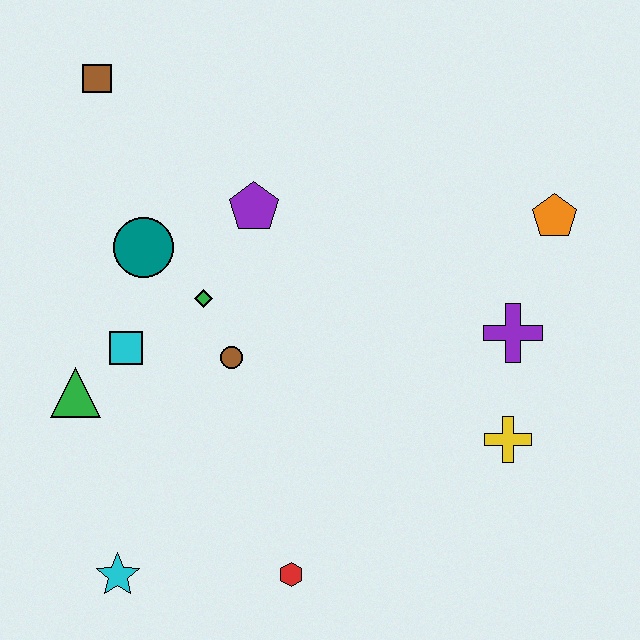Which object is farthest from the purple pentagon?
The cyan star is farthest from the purple pentagon.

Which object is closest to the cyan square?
The green triangle is closest to the cyan square.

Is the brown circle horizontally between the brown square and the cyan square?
No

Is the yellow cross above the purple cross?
No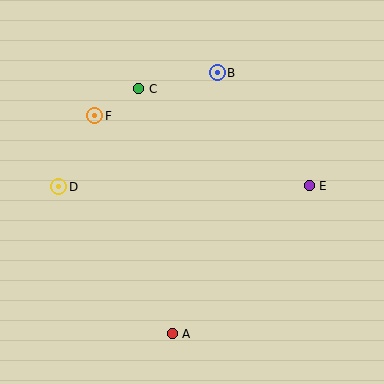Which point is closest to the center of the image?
Point C at (139, 89) is closest to the center.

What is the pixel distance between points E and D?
The distance between E and D is 251 pixels.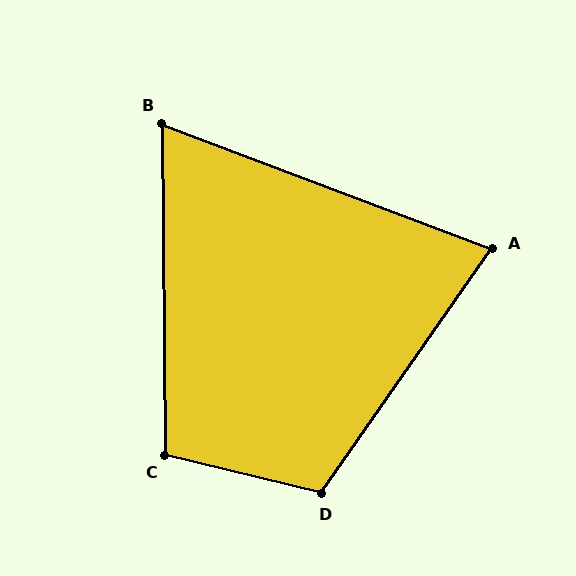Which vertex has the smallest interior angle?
B, at approximately 69 degrees.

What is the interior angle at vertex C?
Approximately 104 degrees (obtuse).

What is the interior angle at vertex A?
Approximately 76 degrees (acute).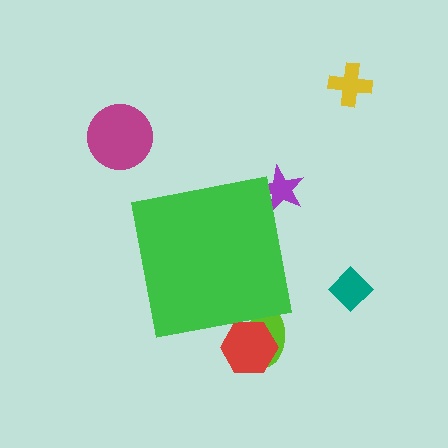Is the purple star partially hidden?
Yes, the purple star is partially hidden behind the green square.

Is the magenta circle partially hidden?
No, the magenta circle is fully visible.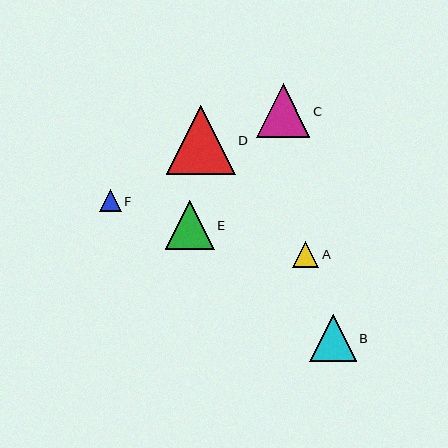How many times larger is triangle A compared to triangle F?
Triangle A is approximately 1.2 times the size of triangle F.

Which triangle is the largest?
Triangle D is the largest with a size of approximately 69 pixels.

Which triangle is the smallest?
Triangle F is the smallest with a size of approximately 21 pixels.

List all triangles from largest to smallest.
From largest to smallest: D, C, E, B, A, F.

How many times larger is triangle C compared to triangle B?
Triangle C is approximately 1.1 times the size of triangle B.